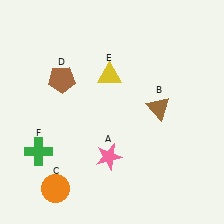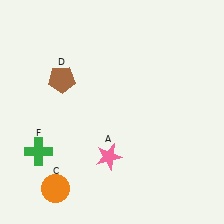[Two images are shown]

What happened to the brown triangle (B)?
The brown triangle (B) was removed in Image 2. It was in the top-right area of Image 1.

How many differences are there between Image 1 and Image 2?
There are 2 differences between the two images.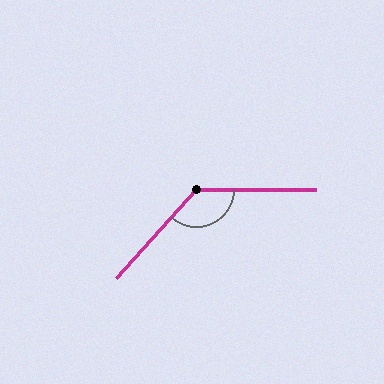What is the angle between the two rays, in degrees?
Approximately 132 degrees.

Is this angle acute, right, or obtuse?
It is obtuse.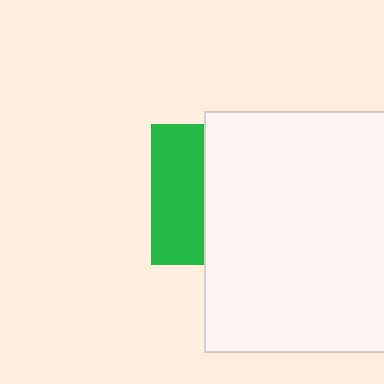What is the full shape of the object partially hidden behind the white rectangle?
The partially hidden object is a green square.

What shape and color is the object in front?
The object in front is a white rectangle.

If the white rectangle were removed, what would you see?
You would see the complete green square.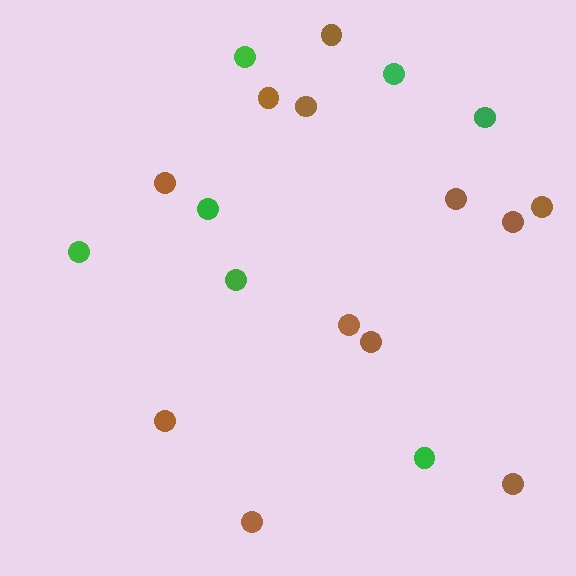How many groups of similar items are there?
There are 2 groups: one group of brown circles (12) and one group of green circles (7).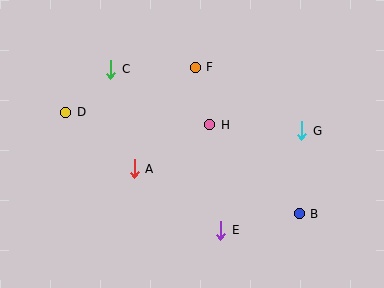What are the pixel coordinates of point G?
Point G is at (302, 131).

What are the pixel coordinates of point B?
Point B is at (299, 214).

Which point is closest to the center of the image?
Point H at (210, 125) is closest to the center.